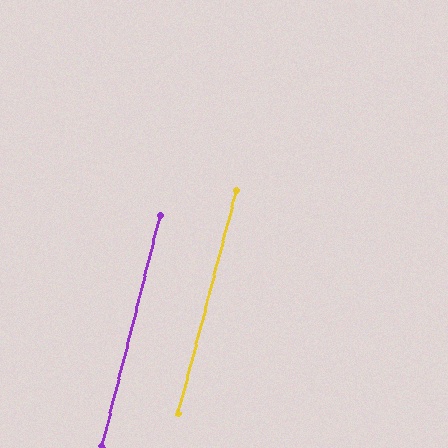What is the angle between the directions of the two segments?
Approximately 0 degrees.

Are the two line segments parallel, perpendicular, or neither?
Parallel — their directions differ by only 0.5°.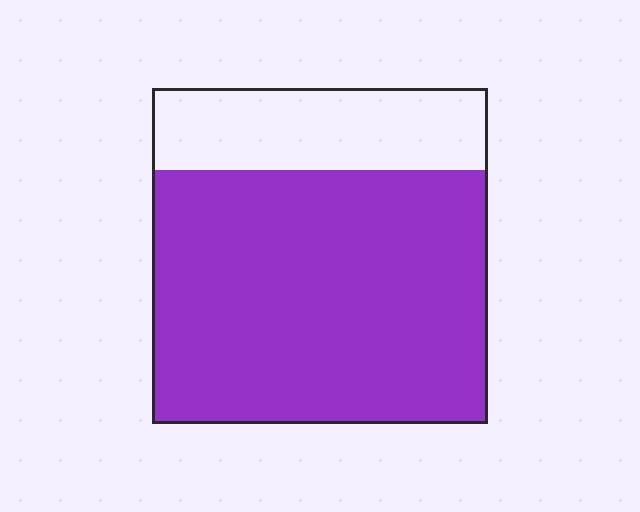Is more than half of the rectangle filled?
Yes.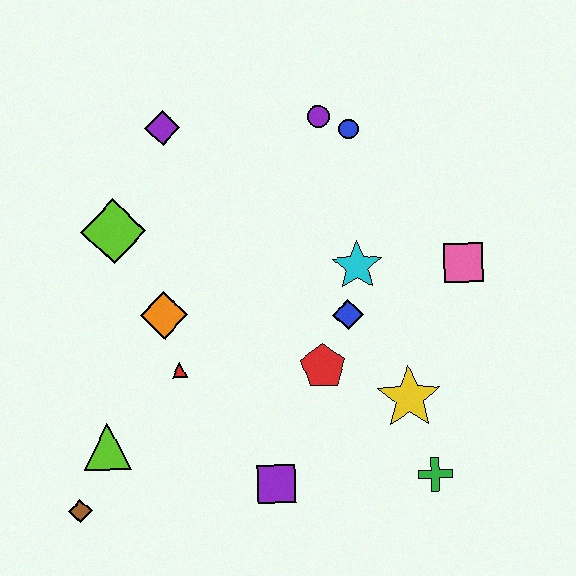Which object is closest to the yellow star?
The green cross is closest to the yellow star.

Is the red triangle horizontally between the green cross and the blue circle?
No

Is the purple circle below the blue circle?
No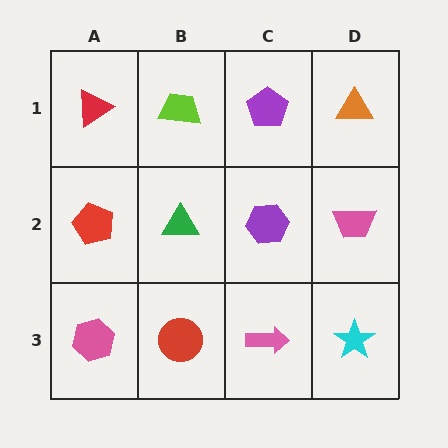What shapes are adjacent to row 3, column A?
A red pentagon (row 2, column A), a red circle (row 3, column B).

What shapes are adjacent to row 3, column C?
A purple hexagon (row 2, column C), a red circle (row 3, column B), a cyan star (row 3, column D).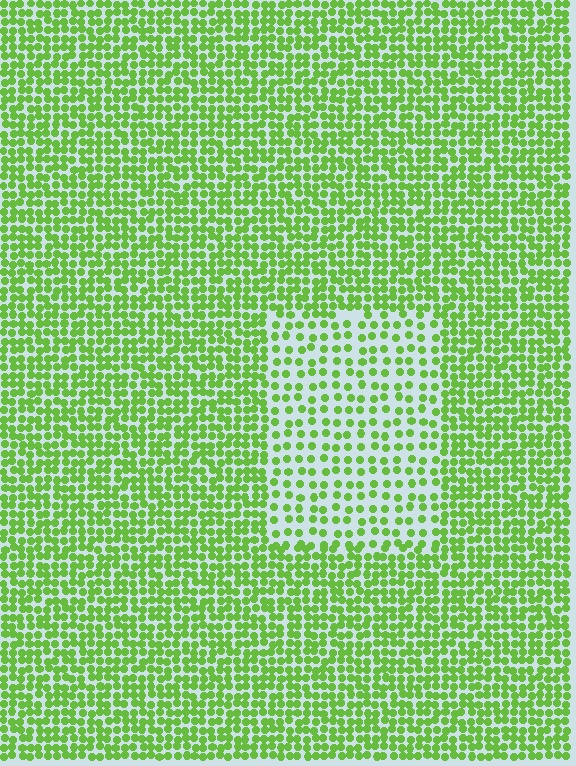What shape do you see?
I see a rectangle.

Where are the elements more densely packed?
The elements are more densely packed outside the rectangle boundary.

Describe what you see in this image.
The image contains small lime elements arranged at two different densities. A rectangle-shaped region is visible where the elements are less densely packed than the surrounding area.